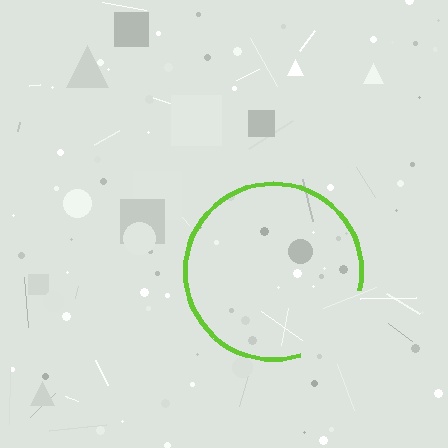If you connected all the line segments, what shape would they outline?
They would outline a circle.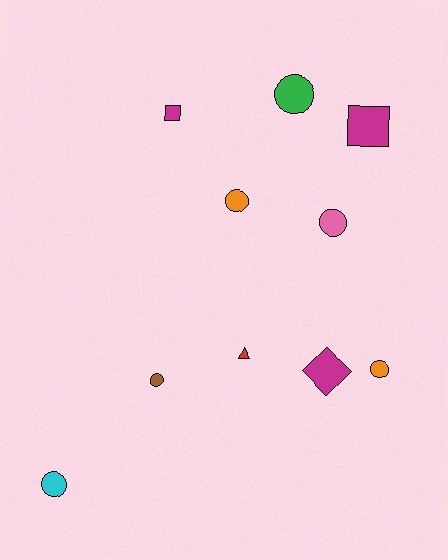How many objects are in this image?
There are 10 objects.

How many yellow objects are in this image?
There are no yellow objects.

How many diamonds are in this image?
There is 1 diamond.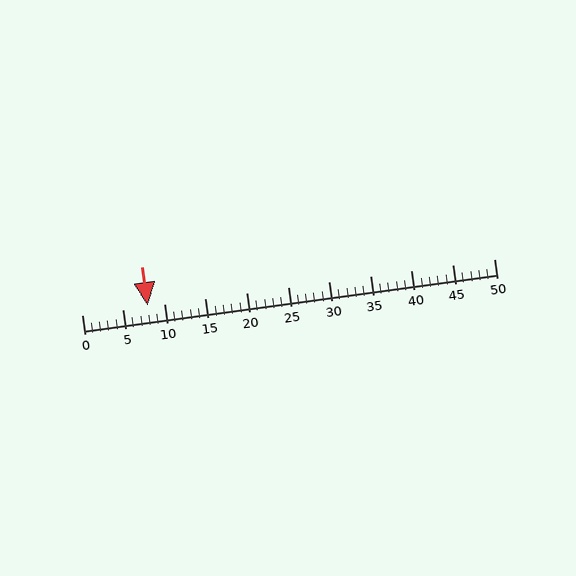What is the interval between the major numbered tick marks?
The major tick marks are spaced 5 units apart.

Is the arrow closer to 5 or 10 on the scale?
The arrow is closer to 10.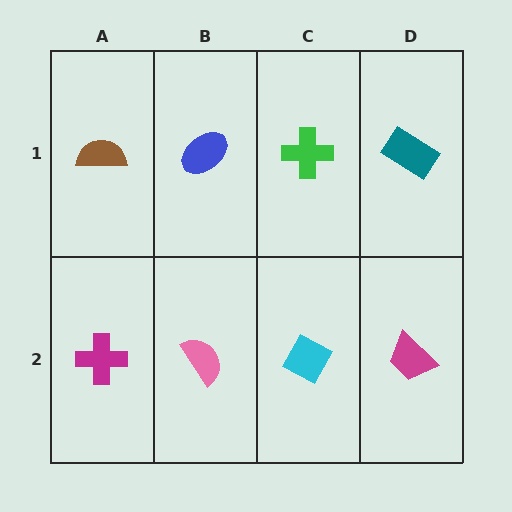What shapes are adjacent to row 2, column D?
A teal rectangle (row 1, column D), a cyan diamond (row 2, column C).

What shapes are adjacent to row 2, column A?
A brown semicircle (row 1, column A), a pink semicircle (row 2, column B).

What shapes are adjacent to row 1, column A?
A magenta cross (row 2, column A), a blue ellipse (row 1, column B).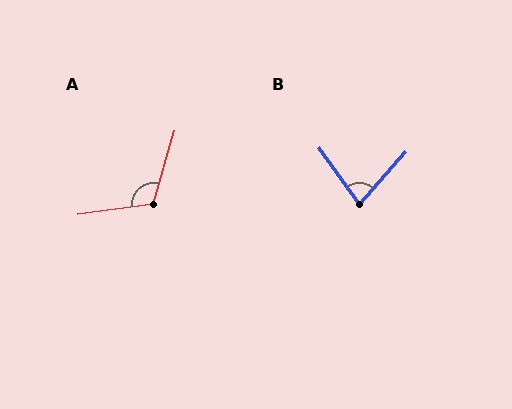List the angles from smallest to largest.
B (77°), A (113°).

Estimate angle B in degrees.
Approximately 77 degrees.